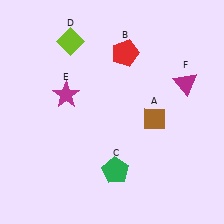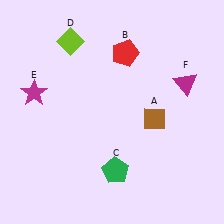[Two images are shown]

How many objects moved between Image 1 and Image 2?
1 object moved between the two images.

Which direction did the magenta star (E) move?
The magenta star (E) moved left.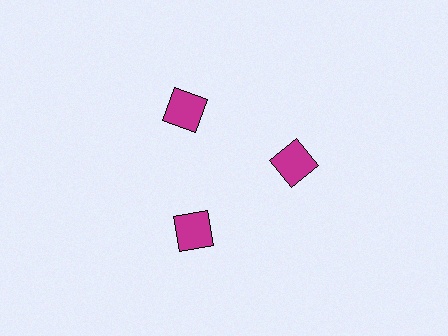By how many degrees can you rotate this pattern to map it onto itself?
The pattern maps onto itself every 120 degrees of rotation.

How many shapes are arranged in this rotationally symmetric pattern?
There are 3 shapes, arranged in 3 groups of 1.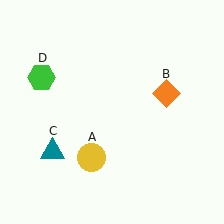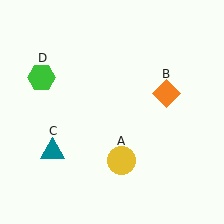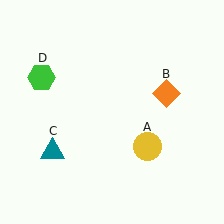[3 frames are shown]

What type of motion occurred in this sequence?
The yellow circle (object A) rotated counterclockwise around the center of the scene.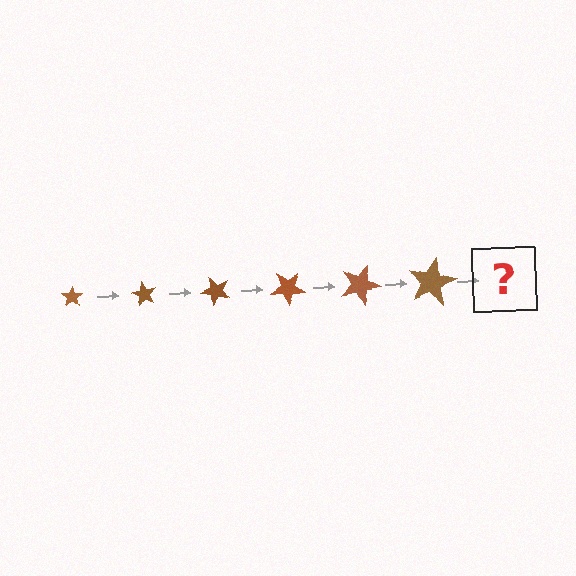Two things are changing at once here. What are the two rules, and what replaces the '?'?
The two rules are that the star grows larger each step and it rotates 60 degrees each step. The '?' should be a star, larger than the previous one and rotated 360 degrees from the start.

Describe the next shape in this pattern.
It should be a star, larger than the previous one and rotated 360 degrees from the start.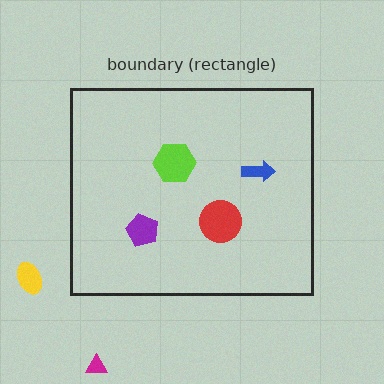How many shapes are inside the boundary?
4 inside, 2 outside.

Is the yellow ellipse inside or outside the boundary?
Outside.